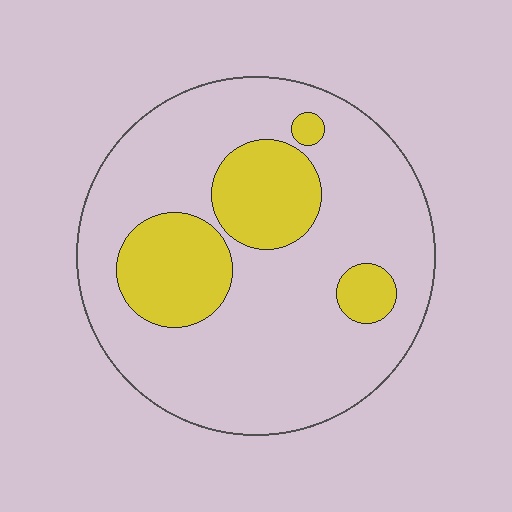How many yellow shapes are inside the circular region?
4.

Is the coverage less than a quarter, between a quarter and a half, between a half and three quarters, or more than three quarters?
Less than a quarter.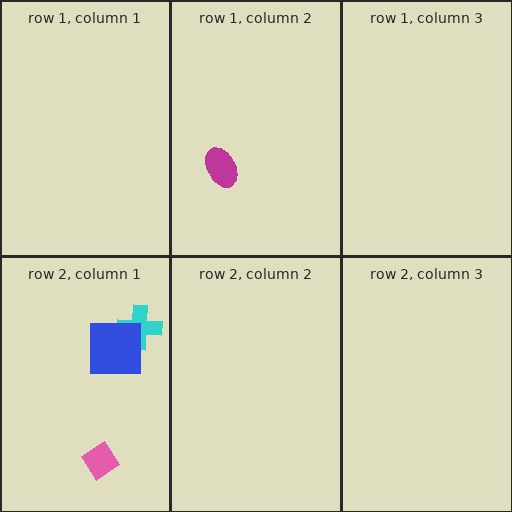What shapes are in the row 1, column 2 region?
The magenta ellipse.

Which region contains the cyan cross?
The row 2, column 1 region.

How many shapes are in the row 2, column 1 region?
3.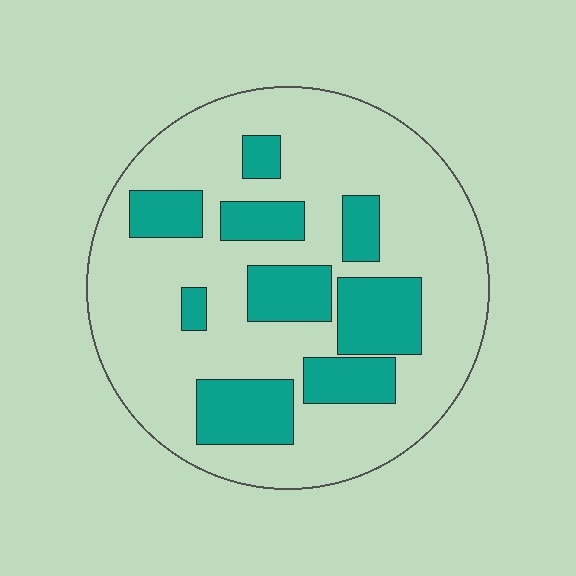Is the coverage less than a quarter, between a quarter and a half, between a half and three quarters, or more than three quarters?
Between a quarter and a half.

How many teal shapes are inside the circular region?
9.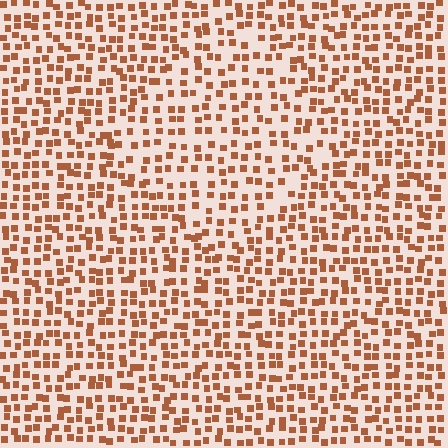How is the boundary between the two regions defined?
The boundary is defined by a change in element density (approximately 1.4x ratio). All elements are the same color, size, and shape.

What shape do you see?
I see a diamond.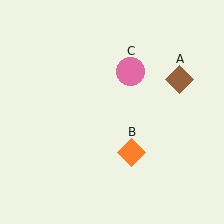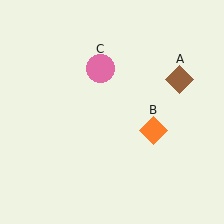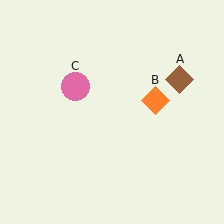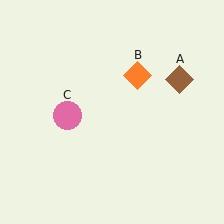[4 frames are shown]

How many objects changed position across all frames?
2 objects changed position: orange diamond (object B), pink circle (object C).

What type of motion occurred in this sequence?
The orange diamond (object B), pink circle (object C) rotated counterclockwise around the center of the scene.